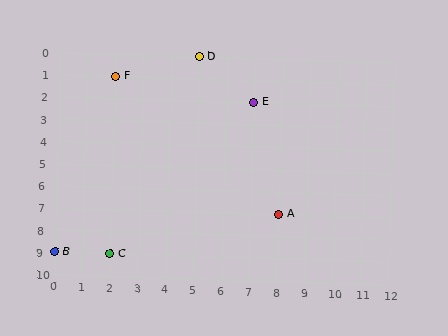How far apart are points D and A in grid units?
Points D and A are 3 columns and 7 rows apart (about 7.6 grid units diagonally).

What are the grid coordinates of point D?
Point D is at grid coordinates (5, 0).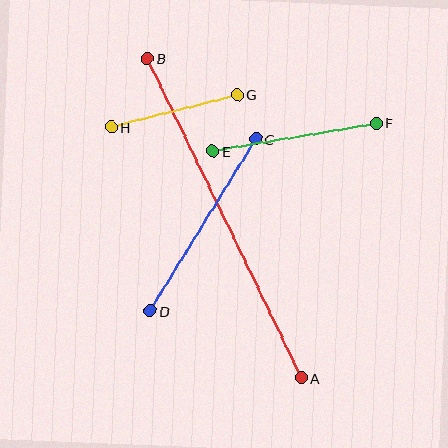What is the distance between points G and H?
The distance is approximately 131 pixels.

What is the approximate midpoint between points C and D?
The midpoint is at approximately (203, 225) pixels.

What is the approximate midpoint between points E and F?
The midpoint is at approximately (294, 137) pixels.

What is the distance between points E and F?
The distance is approximately 166 pixels.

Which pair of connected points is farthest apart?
Points A and B are farthest apart.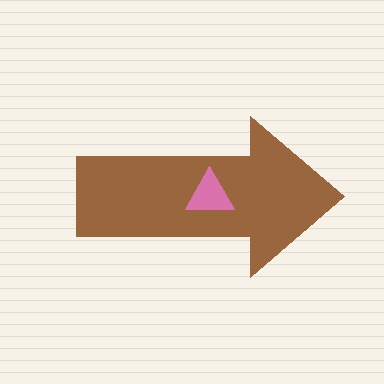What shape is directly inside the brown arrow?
The pink triangle.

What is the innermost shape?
The pink triangle.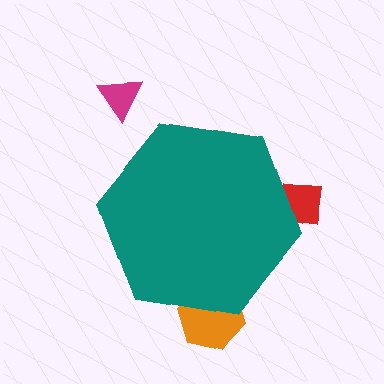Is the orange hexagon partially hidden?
Yes, the orange hexagon is partially hidden behind the teal hexagon.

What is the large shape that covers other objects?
A teal hexagon.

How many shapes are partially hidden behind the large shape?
2 shapes are partially hidden.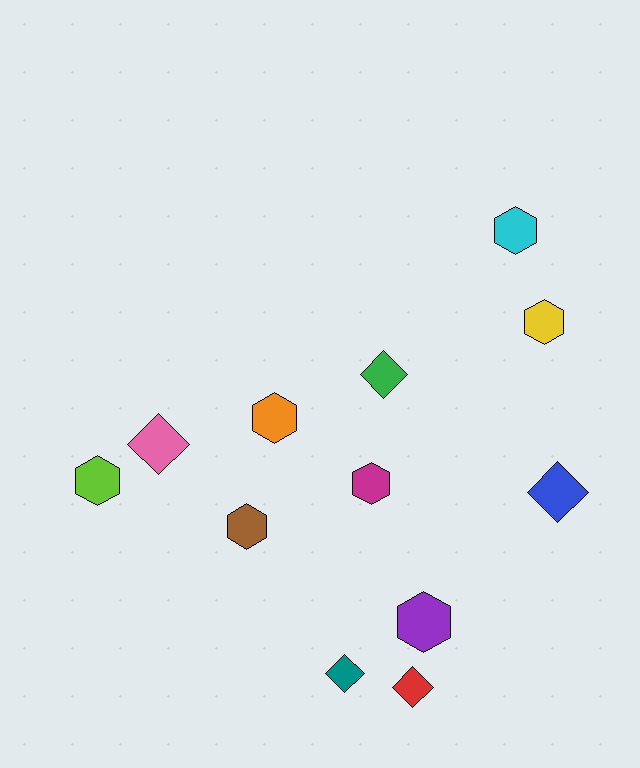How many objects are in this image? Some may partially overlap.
There are 12 objects.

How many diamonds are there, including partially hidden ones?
There are 5 diamonds.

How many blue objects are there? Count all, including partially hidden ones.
There is 1 blue object.